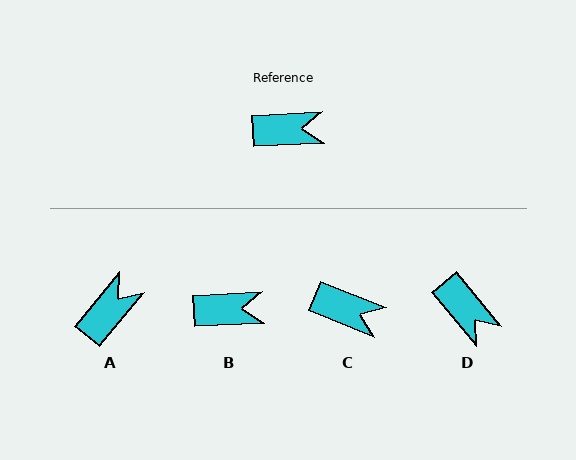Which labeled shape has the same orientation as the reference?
B.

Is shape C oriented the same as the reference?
No, it is off by about 25 degrees.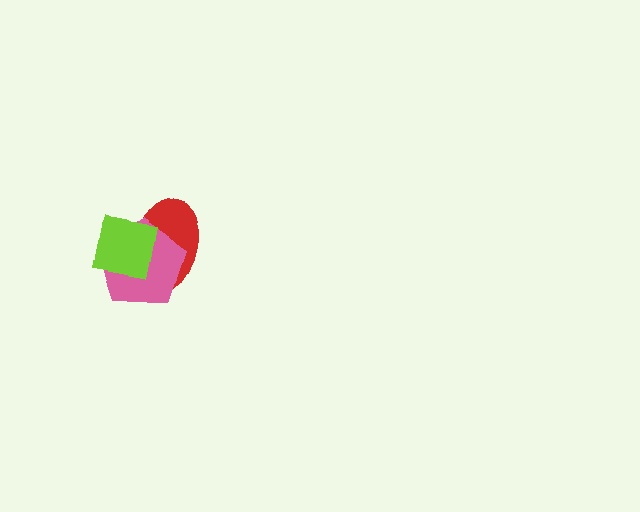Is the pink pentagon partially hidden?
Yes, it is partially covered by another shape.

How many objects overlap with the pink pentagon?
2 objects overlap with the pink pentagon.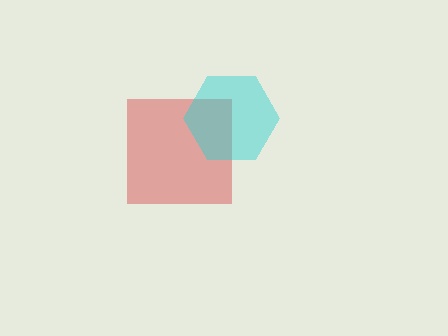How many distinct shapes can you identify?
There are 2 distinct shapes: a red square, a cyan hexagon.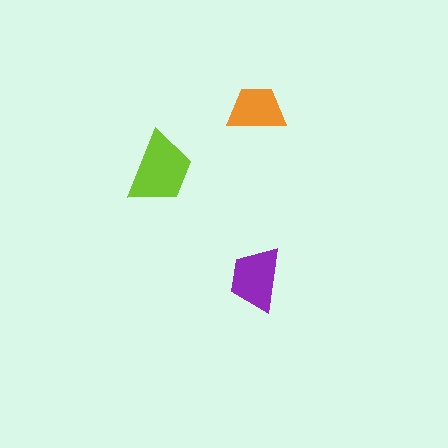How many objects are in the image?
There are 3 objects in the image.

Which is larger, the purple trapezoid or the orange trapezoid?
The purple one.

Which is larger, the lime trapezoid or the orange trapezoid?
The lime one.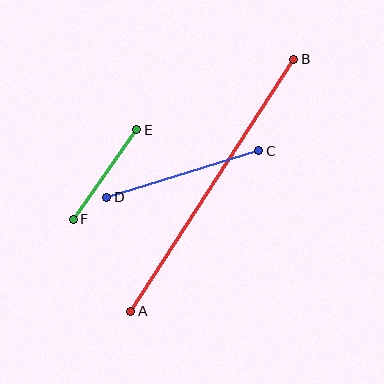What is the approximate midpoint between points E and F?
The midpoint is at approximately (105, 174) pixels.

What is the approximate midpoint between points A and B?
The midpoint is at approximately (212, 185) pixels.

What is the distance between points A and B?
The distance is approximately 300 pixels.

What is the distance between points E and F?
The distance is approximately 110 pixels.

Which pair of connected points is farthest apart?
Points A and B are farthest apart.